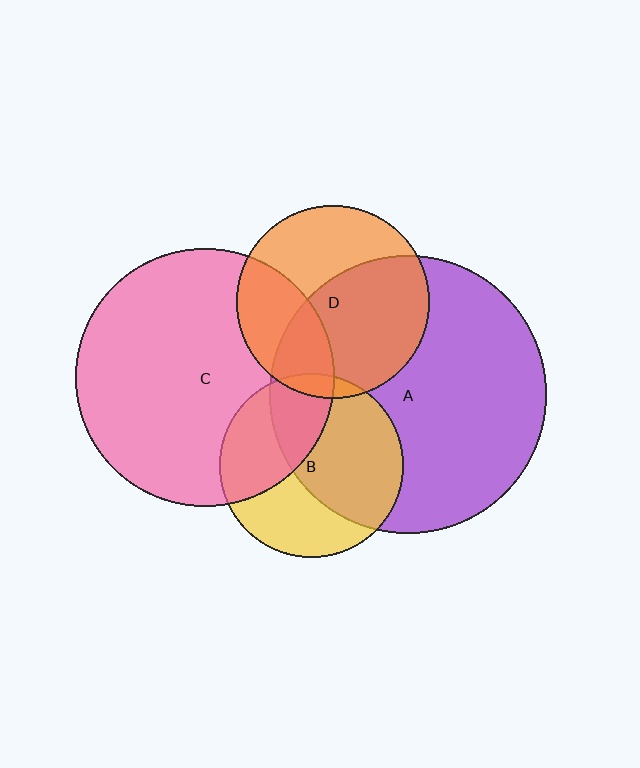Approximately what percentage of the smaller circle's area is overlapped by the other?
Approximately 15%.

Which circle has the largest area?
Circle A (purple).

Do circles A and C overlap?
Yes.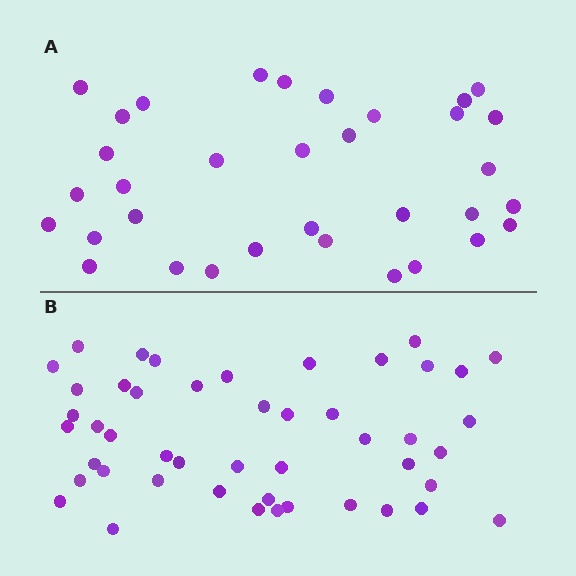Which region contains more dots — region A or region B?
Region B (the bottom region) has more dots.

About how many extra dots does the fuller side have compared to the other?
Region B has approximately 15 more dots than region A.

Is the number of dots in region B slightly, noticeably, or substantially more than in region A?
Region B has noticeably more, but not dramatically so. The ratio is roughly 1.4 to 1.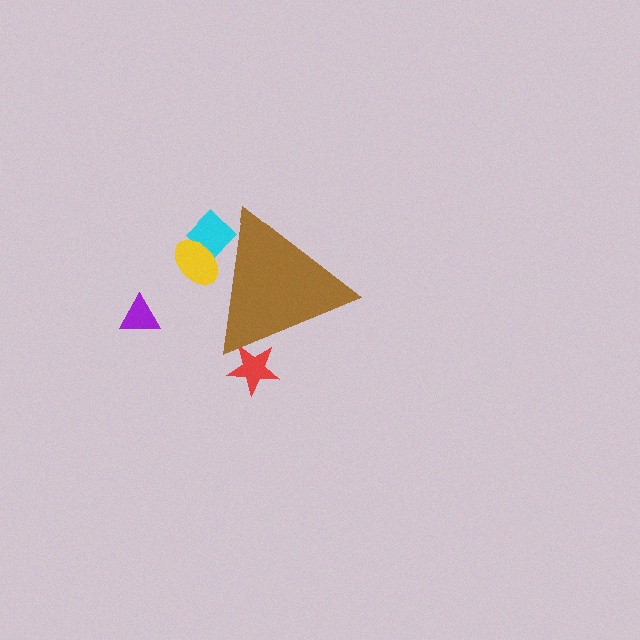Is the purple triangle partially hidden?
No, the purple triangle is fully visible.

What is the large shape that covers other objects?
A brown triangle.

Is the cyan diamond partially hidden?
Yes, the cyan diamond is partially hidden behind the brown triangle.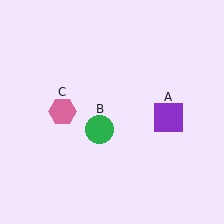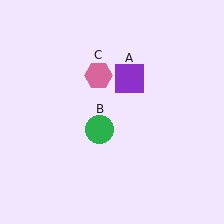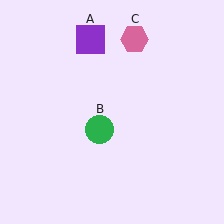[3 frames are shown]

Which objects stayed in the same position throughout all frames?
Green circle (object B) remained stationary.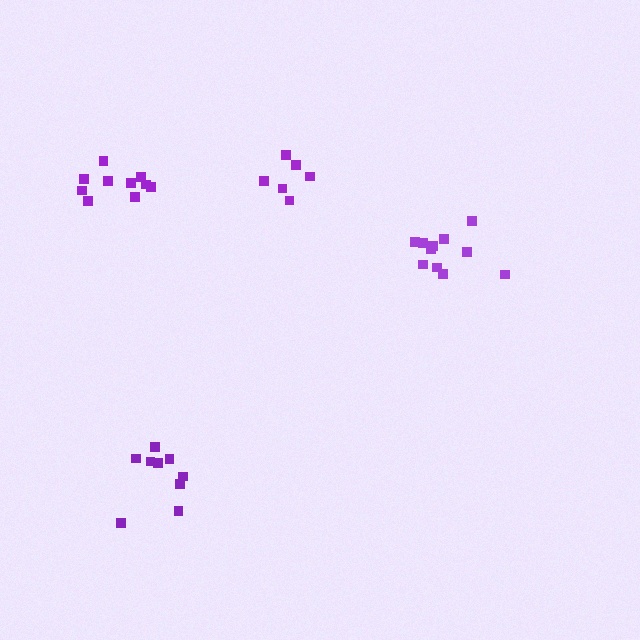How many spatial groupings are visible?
There are 4 spatial groupings.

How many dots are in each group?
Group 1: 6 dots, Group 2: 10 dots, Group 3: 11 dots, Group 4: 9 dots (36 total).